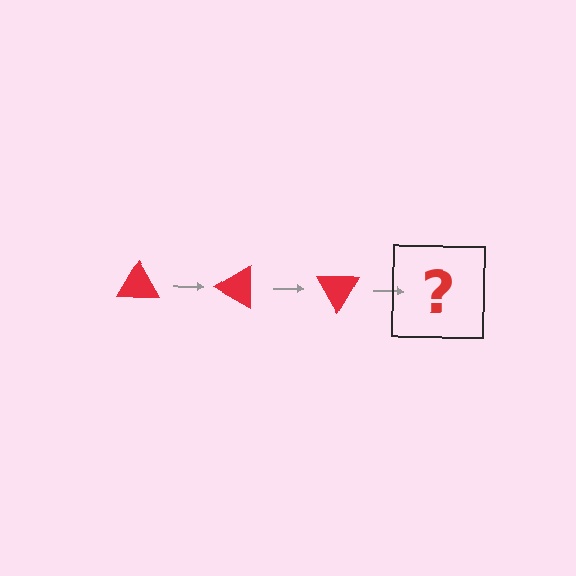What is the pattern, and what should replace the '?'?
The pattern is that the triangle rotates 30 degrees each step. The '?' should be a red triangle rotated 90 degrees.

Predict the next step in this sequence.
The next step is a red triangle rotated 90 degrees.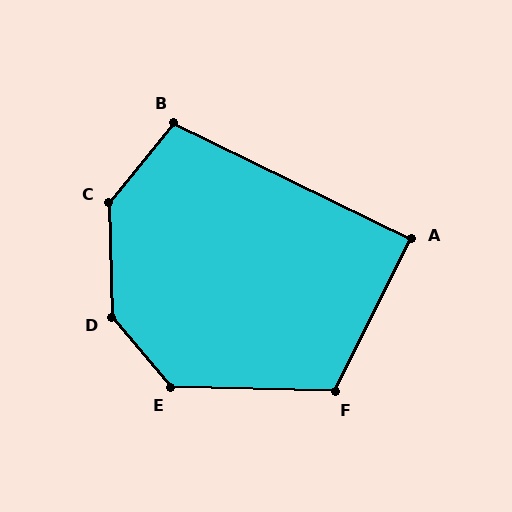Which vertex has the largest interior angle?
D, at approximately 142 degrees.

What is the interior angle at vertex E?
Approximately 131 degrees (obtuse).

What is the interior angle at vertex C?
Approximately 140 degrees (obtuse).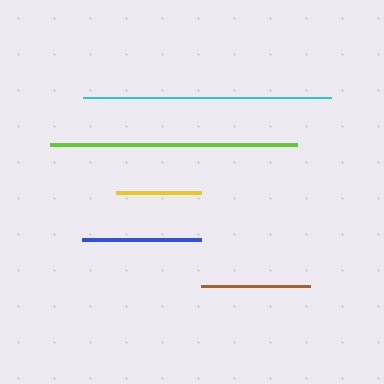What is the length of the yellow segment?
The yellow segment is approximately 85 pixels long.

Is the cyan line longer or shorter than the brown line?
The cyan line is longer than the brown line.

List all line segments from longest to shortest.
From longest to shortest: cyan, lime, blue, brown, yellow.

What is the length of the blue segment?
The blue segment is approximately 120 pixels long.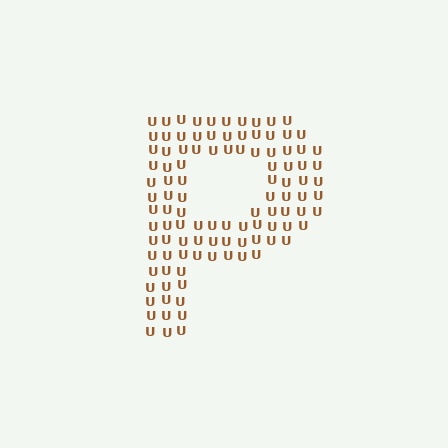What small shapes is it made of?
It is made of small letter U's.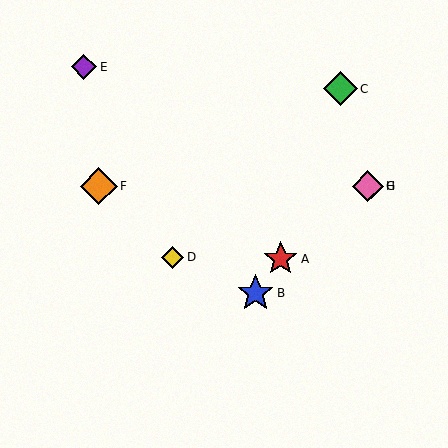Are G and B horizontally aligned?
No, G is at y≈186 and B is at y≈293.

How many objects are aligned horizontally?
3 objects (F, G, H) are aligned horizontally.